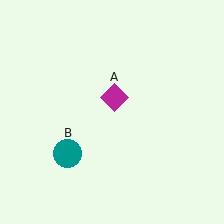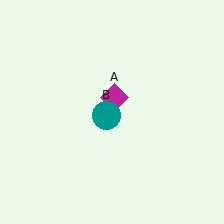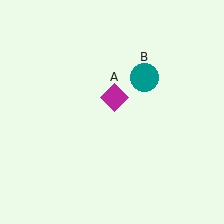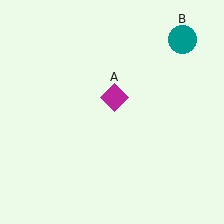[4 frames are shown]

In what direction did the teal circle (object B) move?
The teal circle (object B) moved up and to the right.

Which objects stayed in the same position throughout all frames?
Magenta diamond (object A) remained stationary.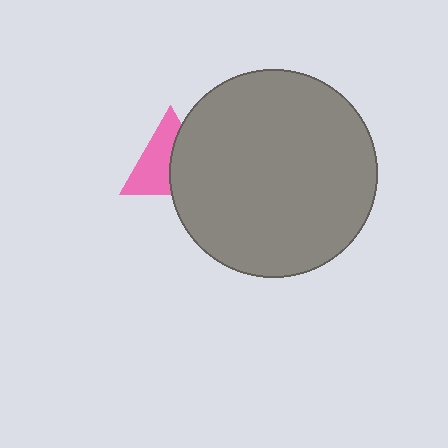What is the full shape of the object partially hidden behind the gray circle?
The partially hidden object is a pink triangle.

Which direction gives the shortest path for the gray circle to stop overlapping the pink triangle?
Moving right gives the shortest separation.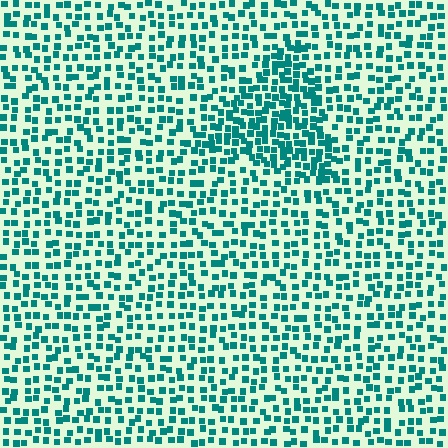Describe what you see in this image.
The image contains small teal elements arranged at two different densities. A triangle-shaped region is visible where the elements are more densely packed than the surrounding area.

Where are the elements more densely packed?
The elements are more densely packed inside the triangle boundary.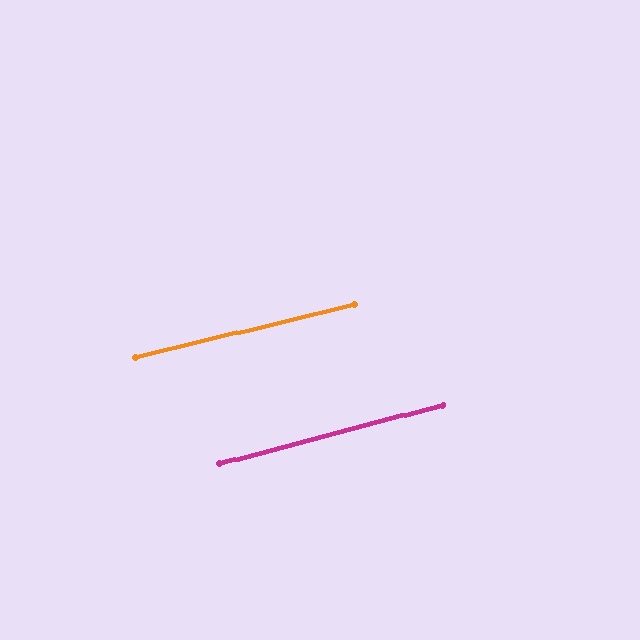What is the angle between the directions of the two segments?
Approximately 1 degree.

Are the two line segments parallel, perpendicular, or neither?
Parallel — their directions differ by only 1.4°.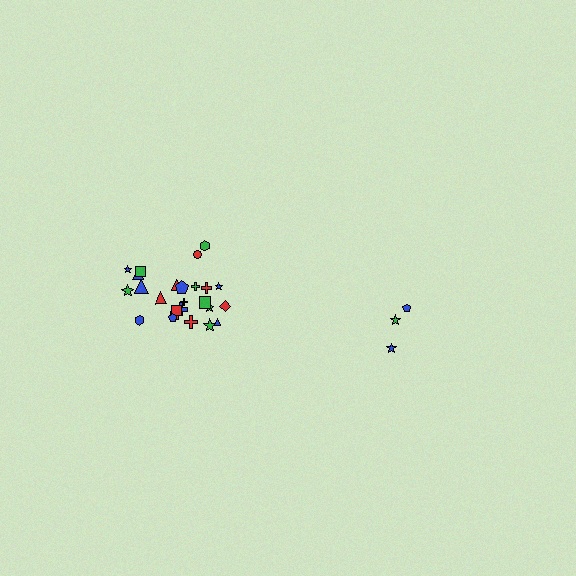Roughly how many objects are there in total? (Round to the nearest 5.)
Roughly 30 objects in total.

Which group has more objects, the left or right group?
The left group.